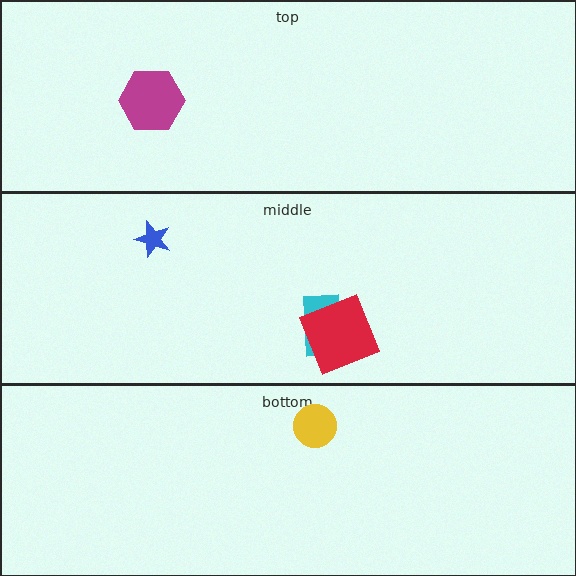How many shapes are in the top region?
1.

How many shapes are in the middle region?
3.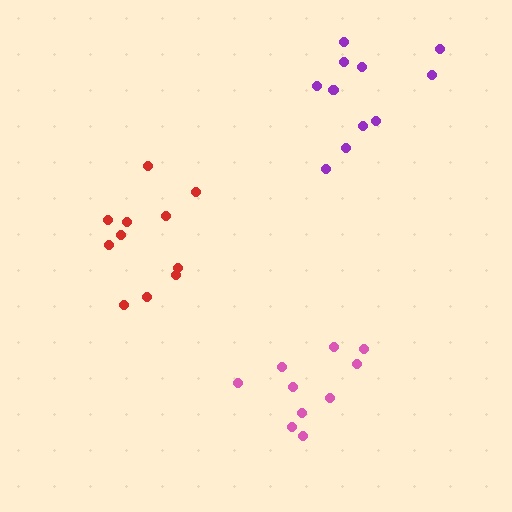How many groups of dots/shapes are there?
There are 3 groups.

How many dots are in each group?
Group 1: 10 dots, Group 2: 11 dots, Group 3: 11 dots (32 total).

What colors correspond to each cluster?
The clusters are colored: pink, purple, red.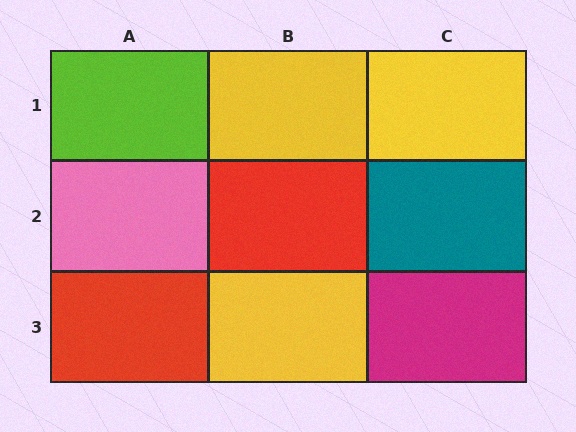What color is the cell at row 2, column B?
Red.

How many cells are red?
2 cells are red.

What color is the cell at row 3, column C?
Magenta.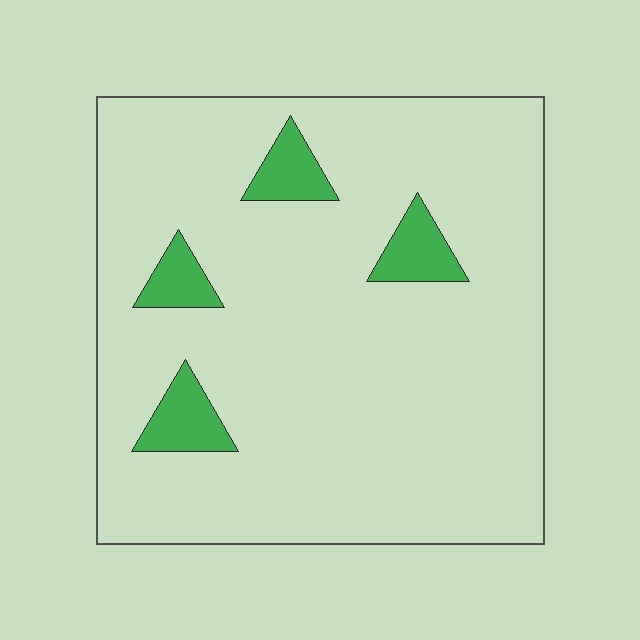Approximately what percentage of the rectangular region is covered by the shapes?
Approximately 10%.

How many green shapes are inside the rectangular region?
4.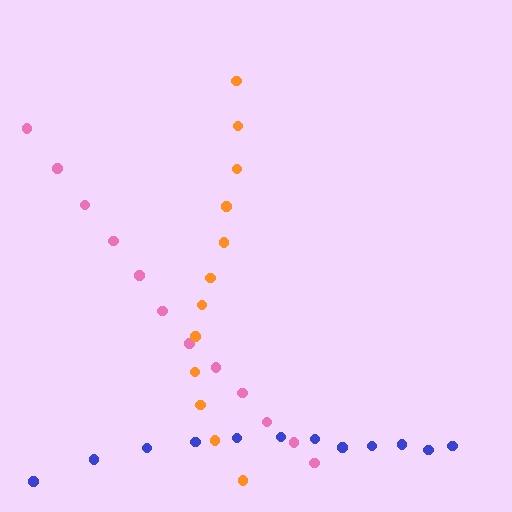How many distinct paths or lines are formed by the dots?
There are 3 distinct paths.